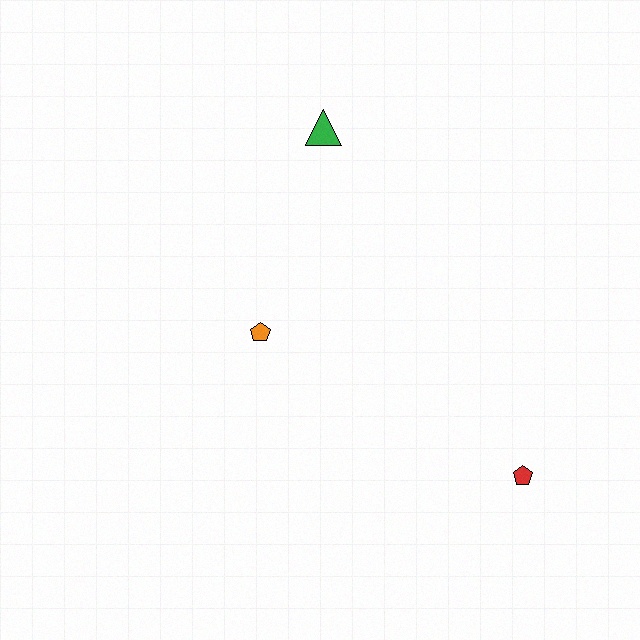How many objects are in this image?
There are 3 objects.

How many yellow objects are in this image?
There are no yellow objects.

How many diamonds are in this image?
There are no diamonds.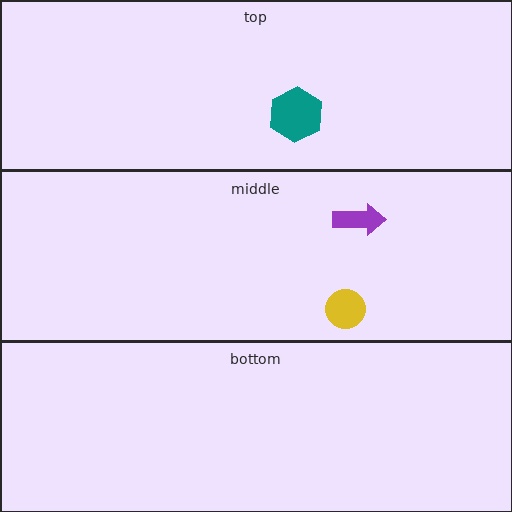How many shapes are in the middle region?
2.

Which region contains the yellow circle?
The middle region.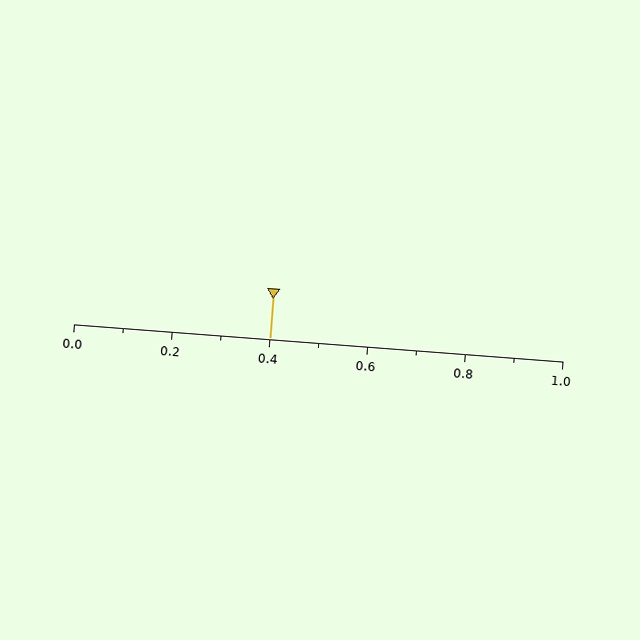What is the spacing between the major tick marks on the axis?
The major ticks are spaced 0.2 apart.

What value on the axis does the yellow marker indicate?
The marker indicates approximately 0.4.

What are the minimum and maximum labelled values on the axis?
The axis runs from 0.0 to 1.0.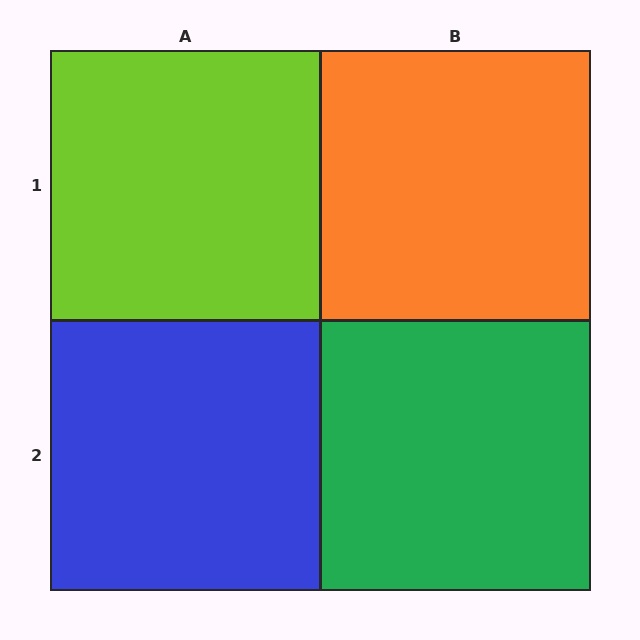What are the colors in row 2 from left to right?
Blue, green.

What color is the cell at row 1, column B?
Orange.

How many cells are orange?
1 cell is orange.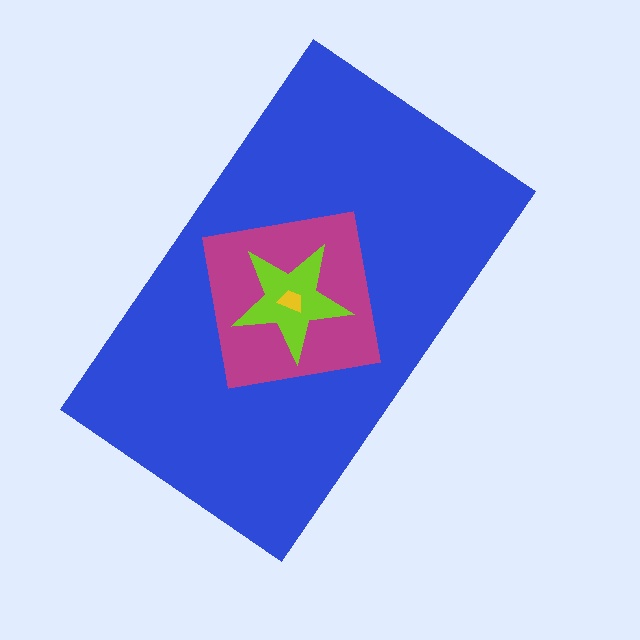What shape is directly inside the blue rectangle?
The magenta square.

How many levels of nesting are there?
4.